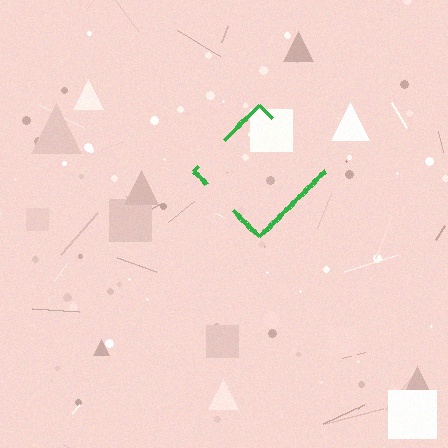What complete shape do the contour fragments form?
The contour fragments form a diamond.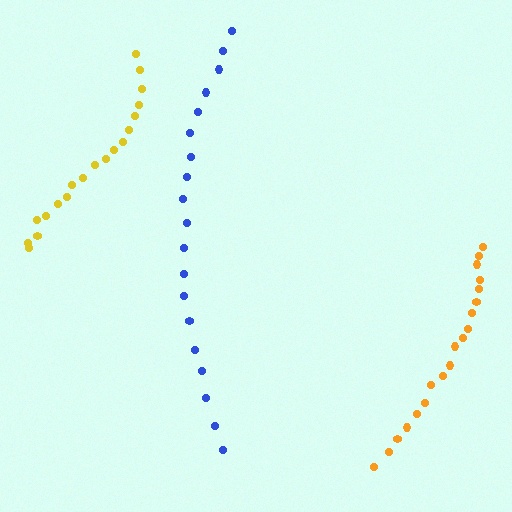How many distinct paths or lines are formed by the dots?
There are 3 distinct paths.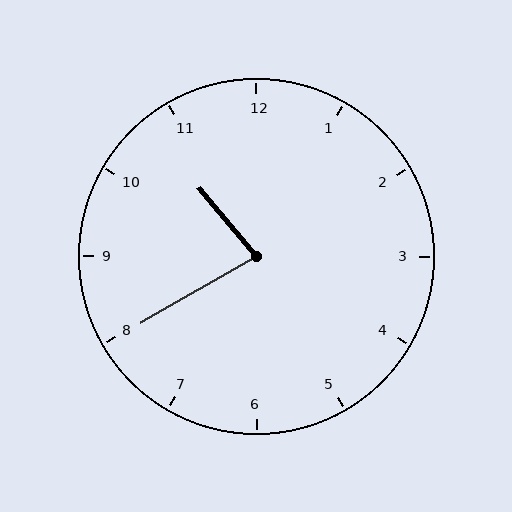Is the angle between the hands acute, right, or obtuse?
It is acute.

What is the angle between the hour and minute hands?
Approximately 80 degrees.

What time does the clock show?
10:40.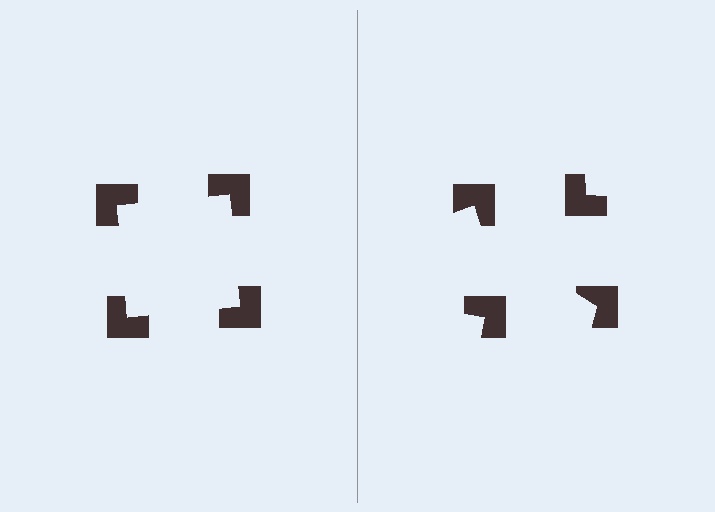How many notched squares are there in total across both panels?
8 — 4 on each side.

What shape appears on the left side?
An illusory square.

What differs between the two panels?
The notched squares are positioned identically on both sides; only the wedge orientations differ. On the left they align to a square; on the right they are misaligned.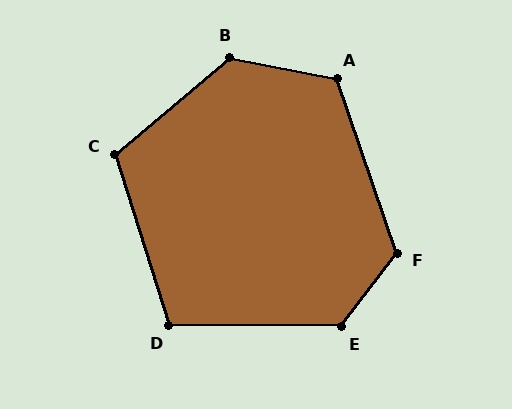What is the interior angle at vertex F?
Approximately 124 degrees (obtuse).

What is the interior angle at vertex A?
Approximately 120 degrees (obtuse).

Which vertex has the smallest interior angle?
D, at approximately 108 degrees.